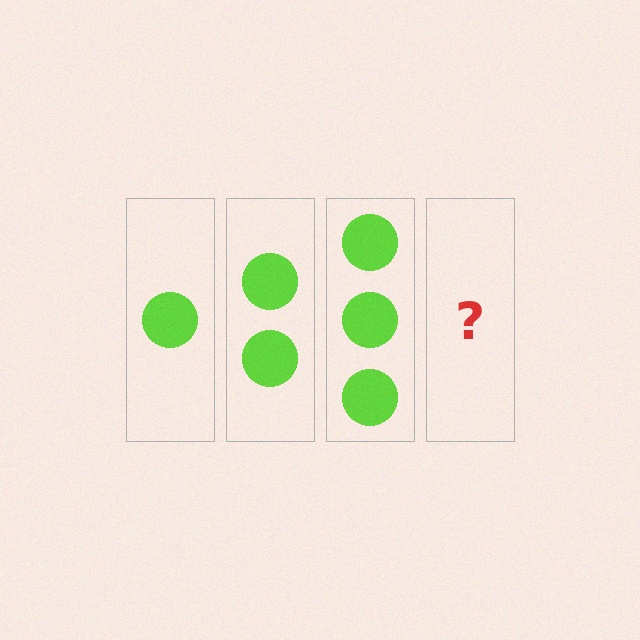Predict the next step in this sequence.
The next step is 4 circles.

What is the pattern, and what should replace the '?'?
The pattern is that each step adds one more circle. The '?' should be 4 circles.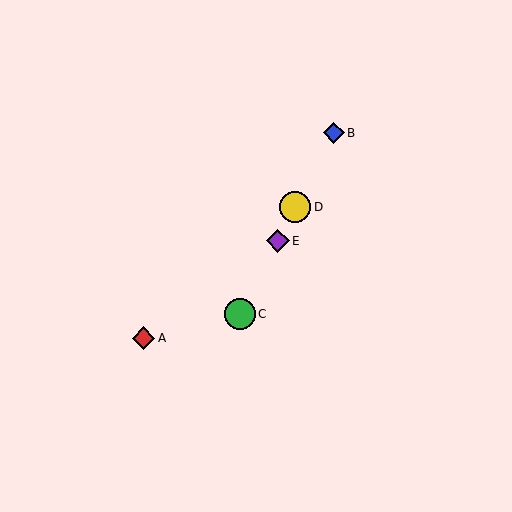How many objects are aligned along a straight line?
4 objects (B, C, D, E) are aligned along a straight line.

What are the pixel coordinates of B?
Object B is at (334, 133).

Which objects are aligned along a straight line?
Objects B, C, D, E are aligned along a straight line.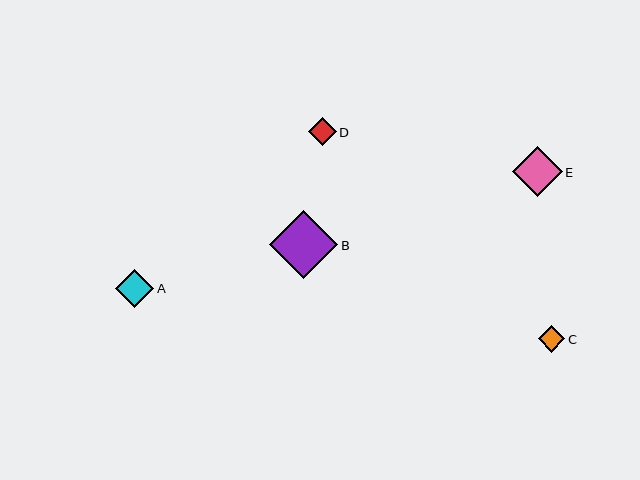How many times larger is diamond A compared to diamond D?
Diamond A is approximately 1.4 times the size of diamond D.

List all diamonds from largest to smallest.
From largest to smallest: B, E, A, D, C.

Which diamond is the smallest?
Diamond C is the smallest with a size of approximately 27 pixels.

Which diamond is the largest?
Diamond B is the largest with a size of approximately 68 pixels.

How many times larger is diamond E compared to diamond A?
Diamond E is approximately 1.3 times the size of diamond A.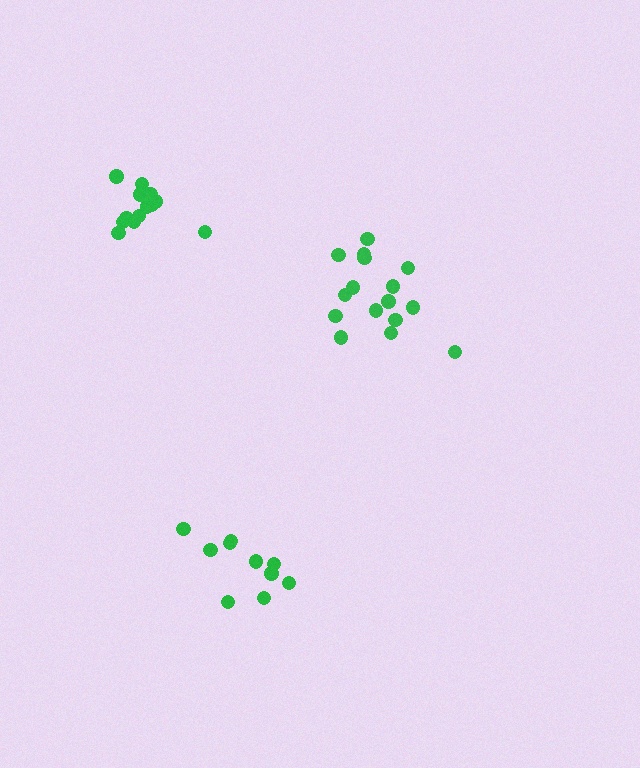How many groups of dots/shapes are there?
There are 3 groups.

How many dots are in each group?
Group 1: 14 dots, Group 2: 10 dots, Group 3: 16 dots (40 total).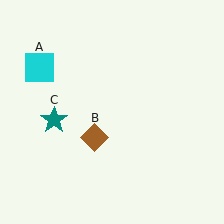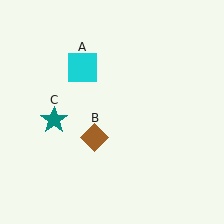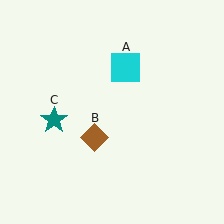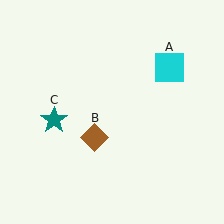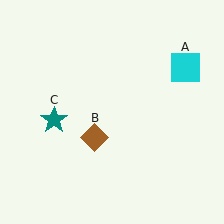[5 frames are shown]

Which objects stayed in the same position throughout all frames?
Brown diamond (object B) and teal star (object C) remained stationary.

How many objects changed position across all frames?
1 object changed position: cyan square (object A).